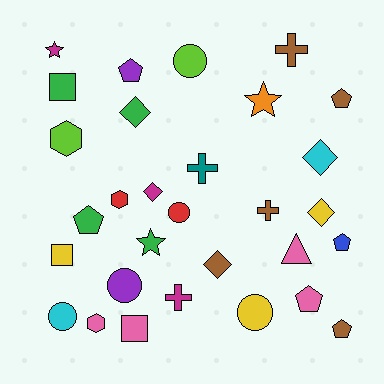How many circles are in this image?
There are 5 circles.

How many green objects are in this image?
There are 4 green objects.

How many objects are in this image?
There are 30 objects.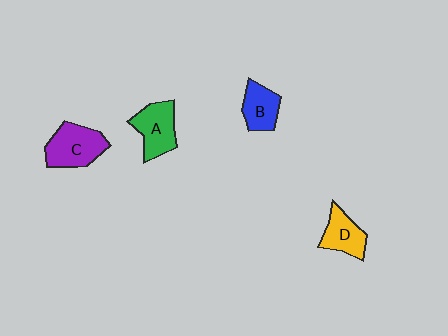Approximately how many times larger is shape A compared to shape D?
Approximately 1.2 times.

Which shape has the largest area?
Shape C (purple).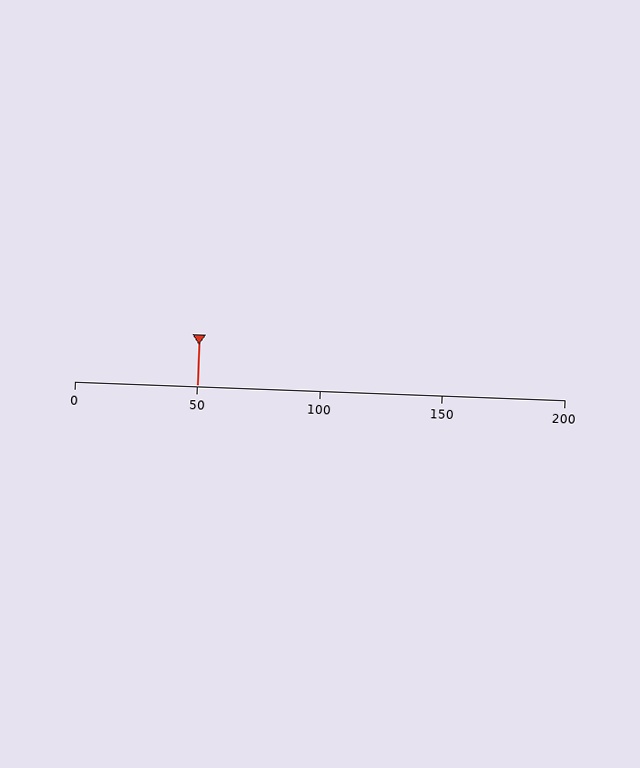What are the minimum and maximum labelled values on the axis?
The axis runs from 0 to 200.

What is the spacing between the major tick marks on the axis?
The major ticks are spaced 50 apart.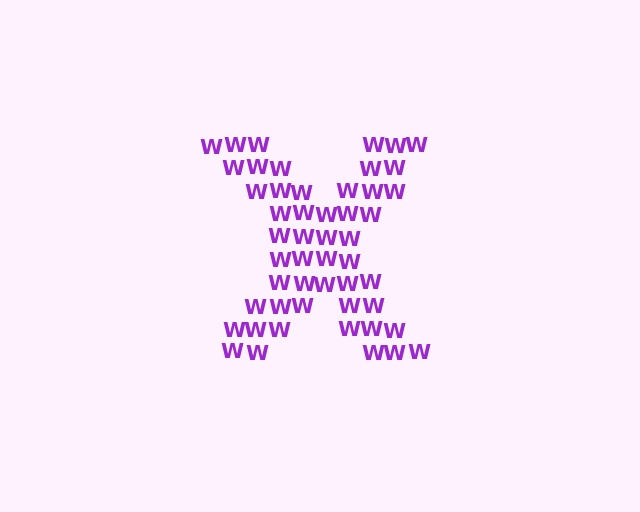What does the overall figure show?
The overall figure shows the letter X.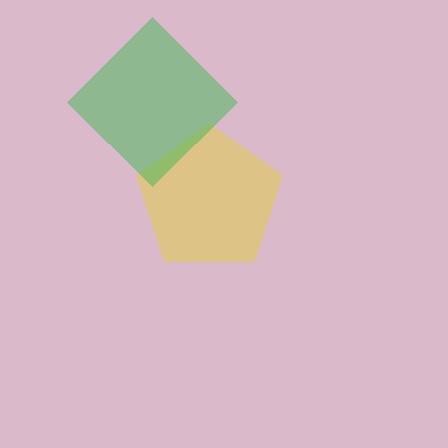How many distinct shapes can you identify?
There are 2 distinct shapes: a yellow pentagon, a green diamond.